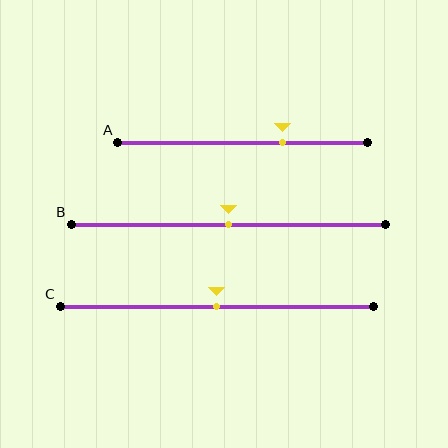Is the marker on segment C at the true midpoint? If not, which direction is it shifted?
Yes, the marker on segment C is at the true midpoint.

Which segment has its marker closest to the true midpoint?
Segment B has its marker closest to the true midpoint.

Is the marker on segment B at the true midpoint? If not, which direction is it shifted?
Yes, the marker on segment B is at the true midpoint.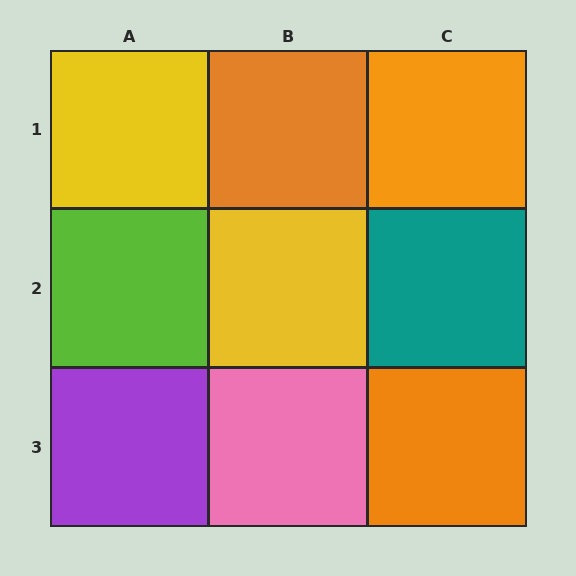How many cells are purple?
1 cell is purple.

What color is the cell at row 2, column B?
Yellow.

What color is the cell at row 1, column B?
Orange.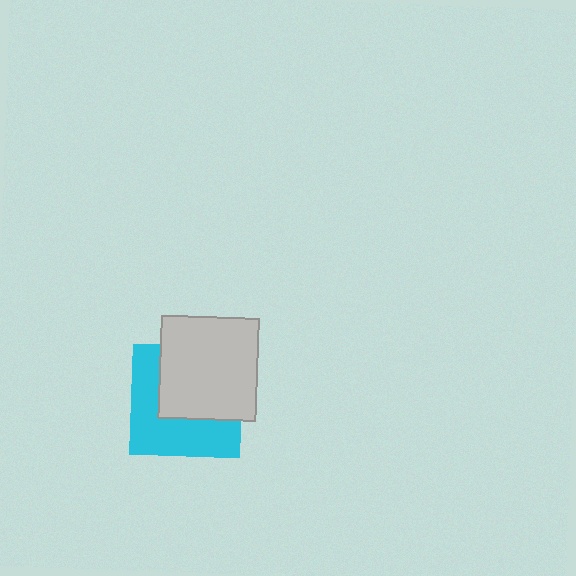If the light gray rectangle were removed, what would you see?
You would see the complete cyan square.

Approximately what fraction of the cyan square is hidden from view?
Roughly 51% of the cyan square is hidden behind the light gray rectangle.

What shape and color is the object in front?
The object in front is a light gray rectangle.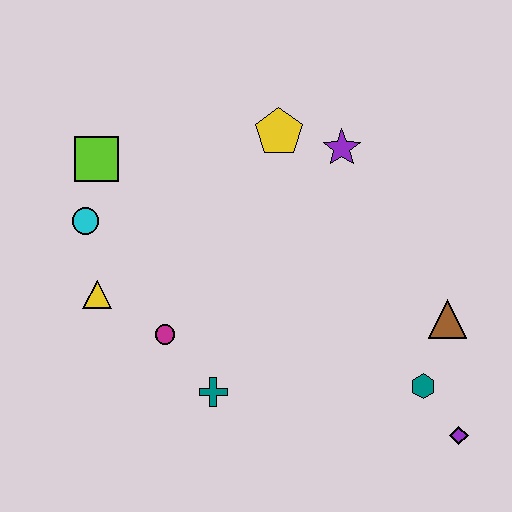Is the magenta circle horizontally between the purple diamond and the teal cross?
No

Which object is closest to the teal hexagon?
The purple diamond is closest to the teal hexagon.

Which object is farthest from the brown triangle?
The lime square is farthest from the brown triangle.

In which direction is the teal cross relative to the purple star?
The teal cross is below the purple star.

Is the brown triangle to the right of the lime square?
Yes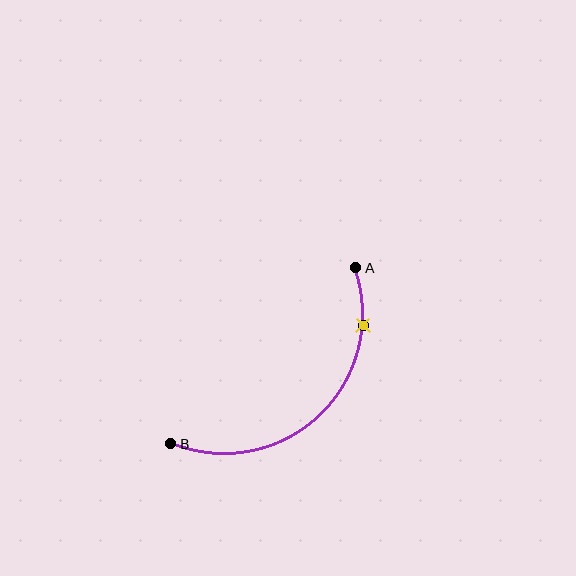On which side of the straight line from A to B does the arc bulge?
The arc bulges below and to the right of the straight line connecting A and B.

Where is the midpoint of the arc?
The arc midpoint is the point on the curve farthest from the straight line joining A and B. It sits below and to the right of that line.